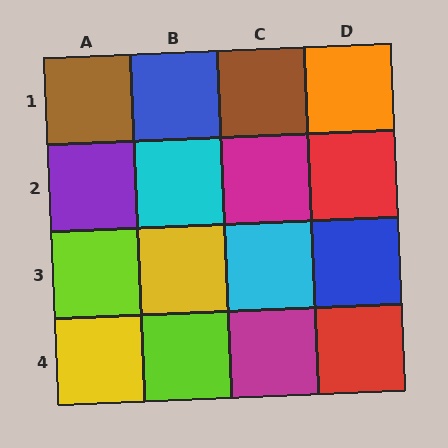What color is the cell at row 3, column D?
Blue.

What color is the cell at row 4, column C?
Magenta.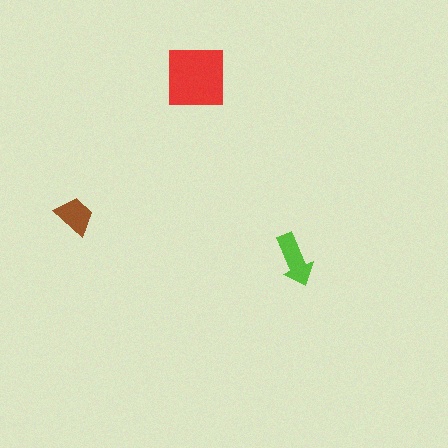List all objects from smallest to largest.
The brown trapezoid, the lime arrow, the red square.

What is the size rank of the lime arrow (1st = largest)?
2nd.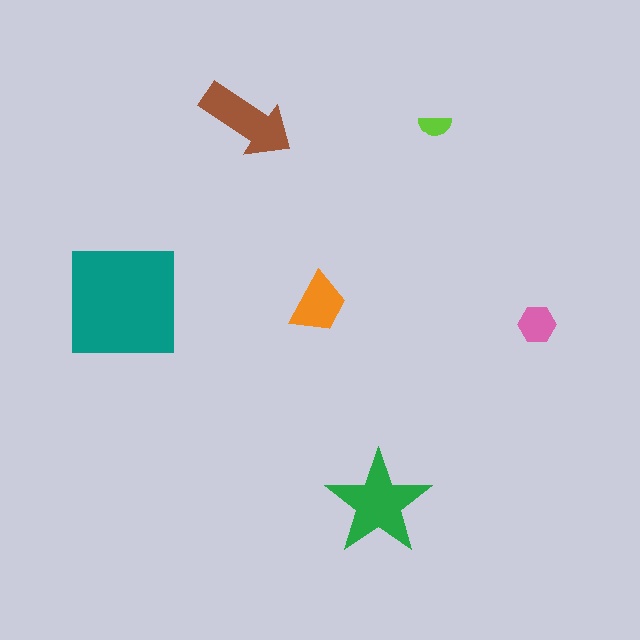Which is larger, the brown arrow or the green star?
The green star.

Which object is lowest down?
The green star is bottommost.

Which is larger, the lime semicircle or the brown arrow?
The brown arrow.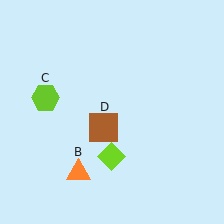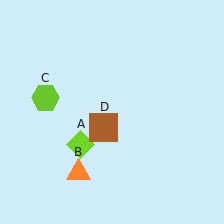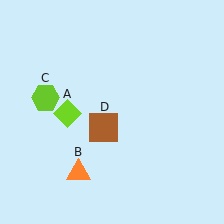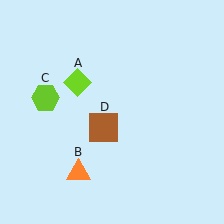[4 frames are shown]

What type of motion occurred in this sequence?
The lime diamond (object A) rotated clockwise around the center of the scene.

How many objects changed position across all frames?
1 object changed position: lime diamond (object A).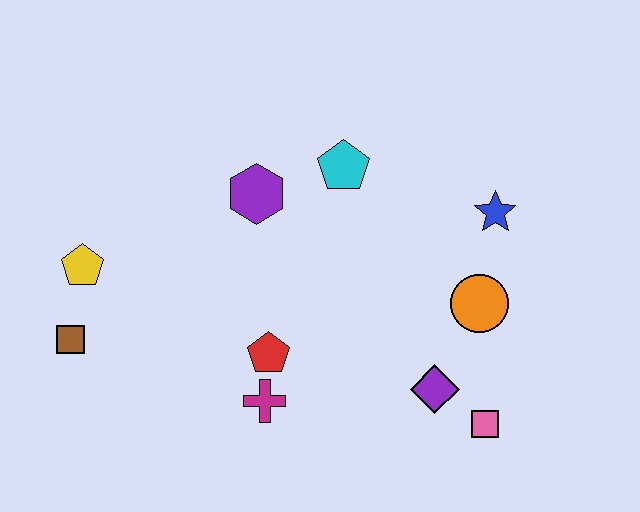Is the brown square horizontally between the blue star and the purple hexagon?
No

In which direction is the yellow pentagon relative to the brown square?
The yellow pentagon is above the brown square.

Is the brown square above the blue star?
No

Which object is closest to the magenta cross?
The red pentagon is closest to the magenta cross.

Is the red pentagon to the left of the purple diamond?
Yes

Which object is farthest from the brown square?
The blue star is farthest from the brown square.